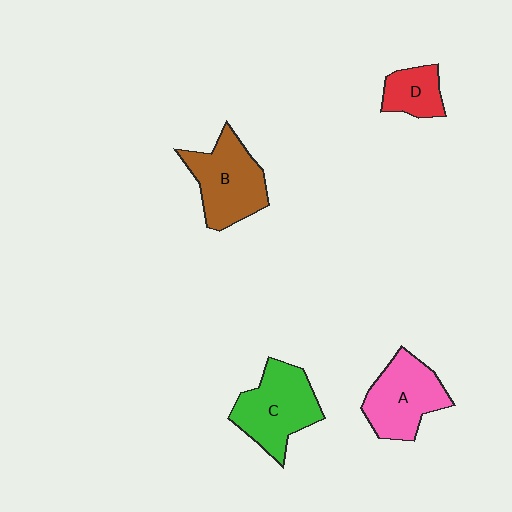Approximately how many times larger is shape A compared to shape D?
Approximately 1.9 times.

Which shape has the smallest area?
Shape D (red).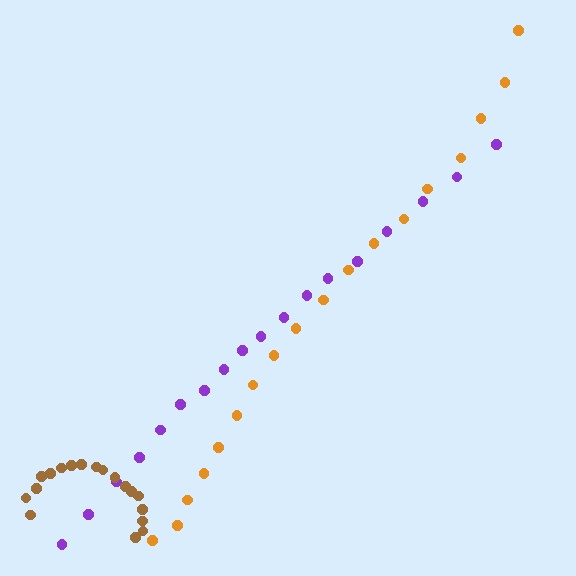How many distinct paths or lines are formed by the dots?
There are 3 distinct paths.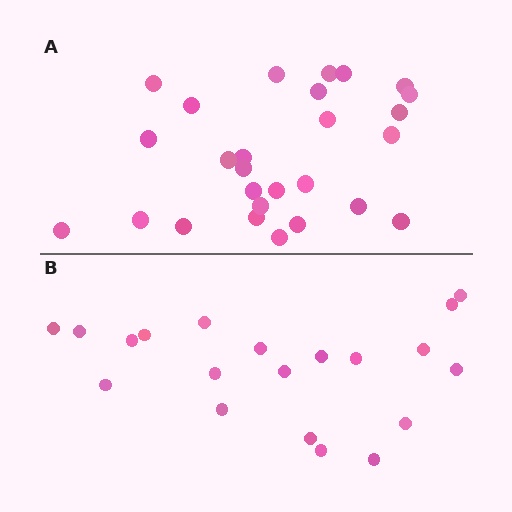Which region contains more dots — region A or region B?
Region A (the top region) has more dots.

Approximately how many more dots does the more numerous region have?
Region A has roughly 8 or so more dots than region B.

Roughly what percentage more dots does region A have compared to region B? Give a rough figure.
About 35% more.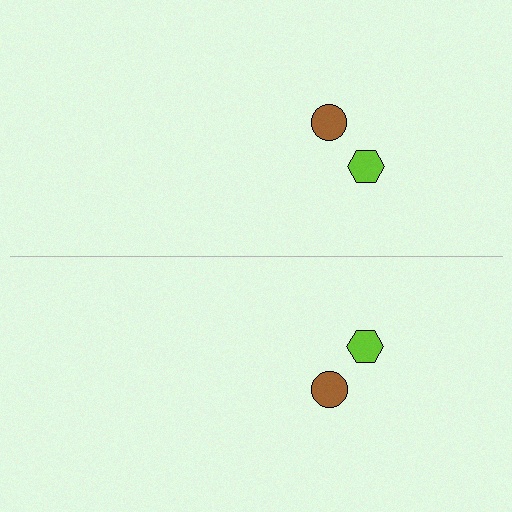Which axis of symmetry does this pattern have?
The pattern has a horizontal axis of symmetry running through the center of the image.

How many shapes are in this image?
There are 4 shapes in this image.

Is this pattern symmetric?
Yes, this pattern has bilateral (reflection) symmetry.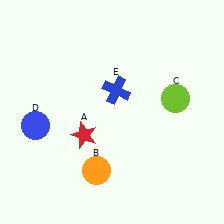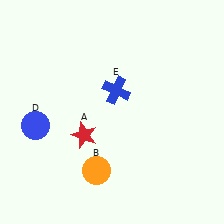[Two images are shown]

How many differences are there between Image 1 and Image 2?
There is 1 difference between the two images.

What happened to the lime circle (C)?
The lime circle (C) was removed in Image 2. It was in the top-right area of Image 1.